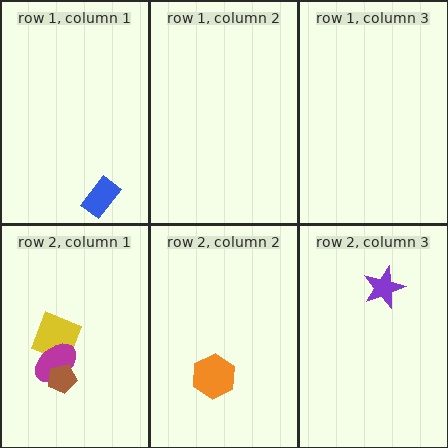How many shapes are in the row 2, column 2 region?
1.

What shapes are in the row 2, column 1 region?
The yellow square, the magenta ellipse, the brown pentagon.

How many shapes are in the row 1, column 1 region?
1.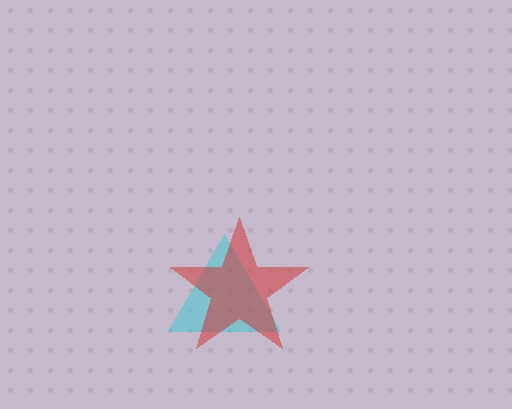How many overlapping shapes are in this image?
There are 2 overlapping shapes in the image.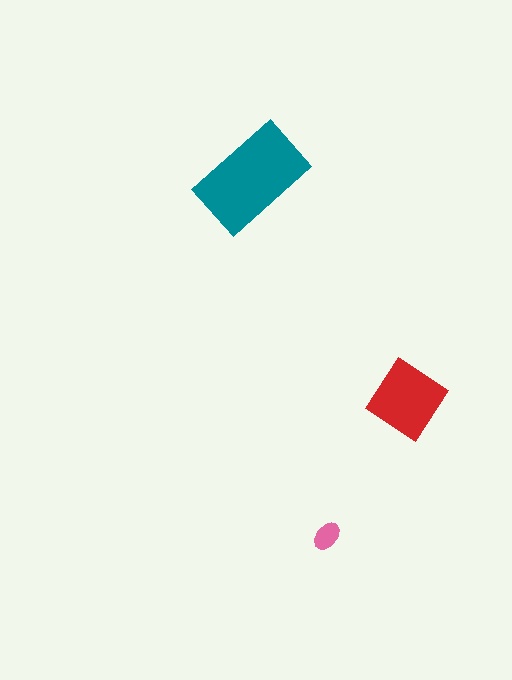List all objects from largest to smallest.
The teal rectangle, the red diamond, the pink ellipse.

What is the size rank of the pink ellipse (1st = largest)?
3rd.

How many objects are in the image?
There are 3 objects in the image.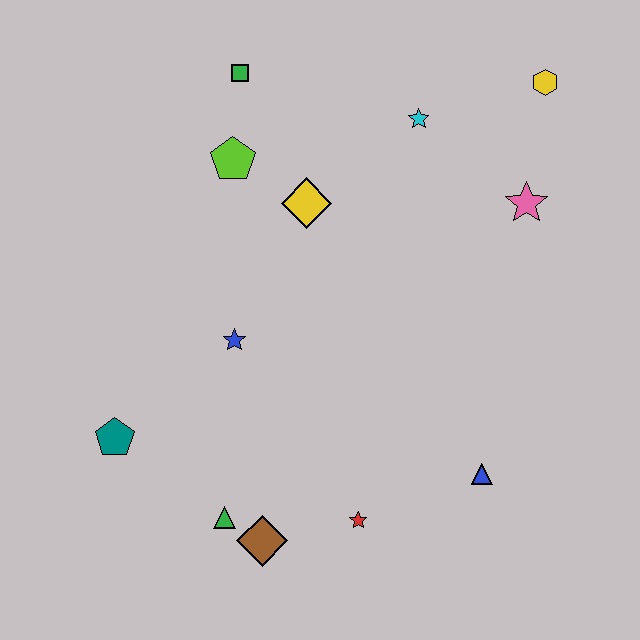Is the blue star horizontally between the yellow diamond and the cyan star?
No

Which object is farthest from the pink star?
The teal pentagon is farthest from the pink star.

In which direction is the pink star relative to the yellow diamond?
The pink star is to the right of the yellow diamond.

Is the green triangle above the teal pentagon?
No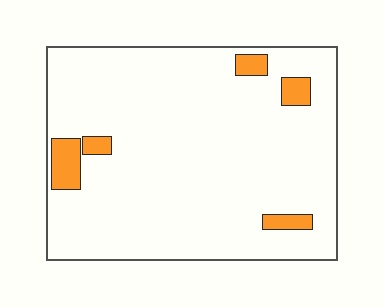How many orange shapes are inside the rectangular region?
5.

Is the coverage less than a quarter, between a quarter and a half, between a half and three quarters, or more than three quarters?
Less than a quarter.